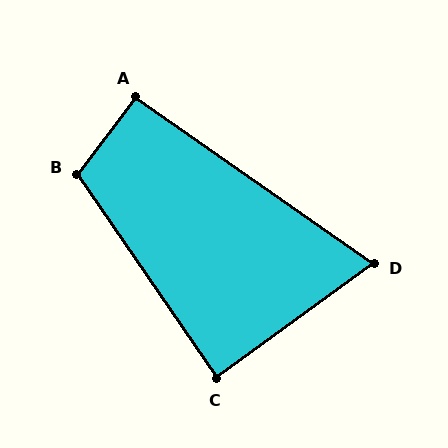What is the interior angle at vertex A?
Approximately 92 degrees (approximately right).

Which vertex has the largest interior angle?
B, at approximately 109 degrees.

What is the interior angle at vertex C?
Approximately 88 degrees (approximately right).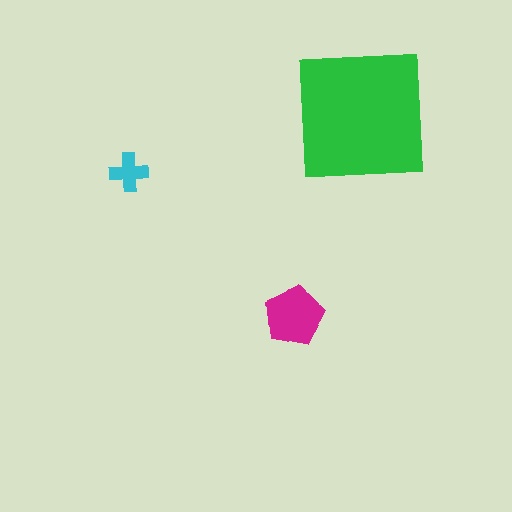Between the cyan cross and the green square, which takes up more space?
The green square.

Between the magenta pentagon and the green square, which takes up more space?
The green square.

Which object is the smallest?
The cyan cross.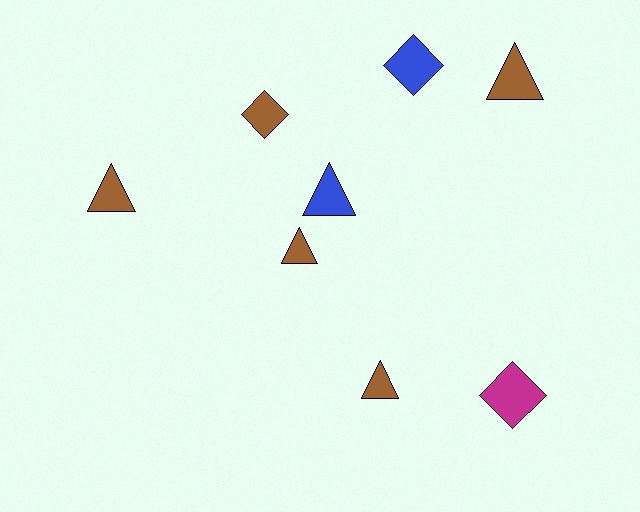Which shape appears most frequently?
Triangle, with 5 objects.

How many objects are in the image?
There are 8 objects.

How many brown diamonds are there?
There is 1 brown diamond.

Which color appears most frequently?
Brown, with 5 objects.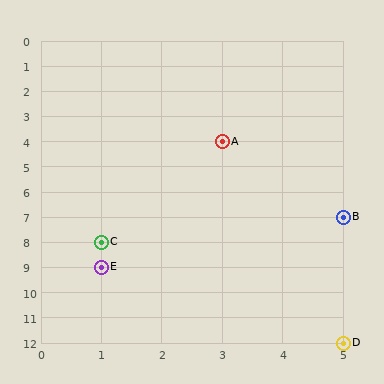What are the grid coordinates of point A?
Point A is at grid coordinates (3, 4).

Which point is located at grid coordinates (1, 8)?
Point C is at (1, 8).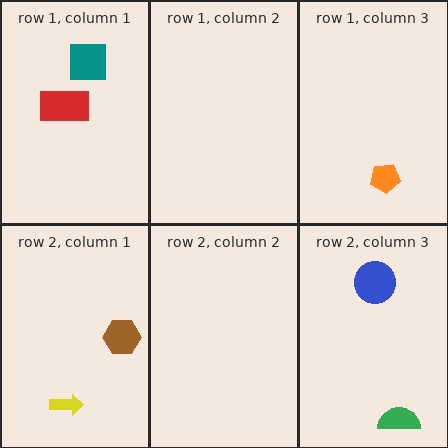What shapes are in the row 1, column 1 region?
The red rectangle, the teal square.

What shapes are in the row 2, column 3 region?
The green semicircle, the blue circle.